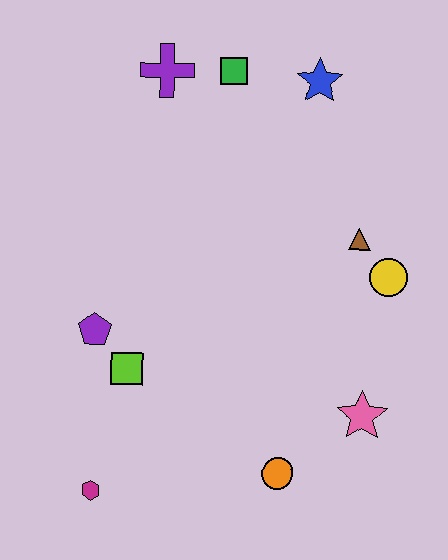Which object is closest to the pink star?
The orange circle is closest to the pink star.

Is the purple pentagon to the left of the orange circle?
Yes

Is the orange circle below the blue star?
Yes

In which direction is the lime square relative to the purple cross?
The lime square is below the purple cross.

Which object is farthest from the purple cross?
The magenta hexagon is farthest from the purple cross.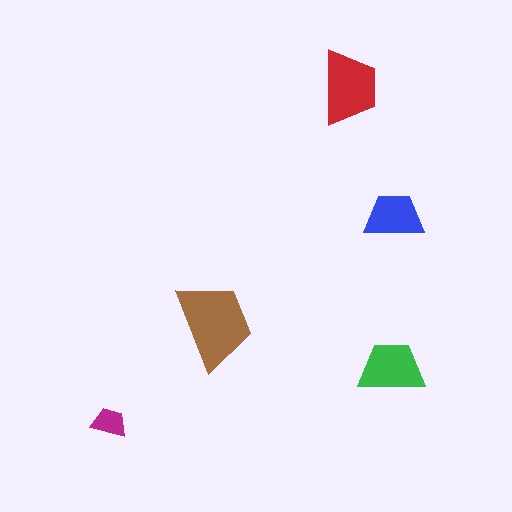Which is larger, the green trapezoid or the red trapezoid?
The red one.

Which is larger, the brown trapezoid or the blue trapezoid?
The brown one.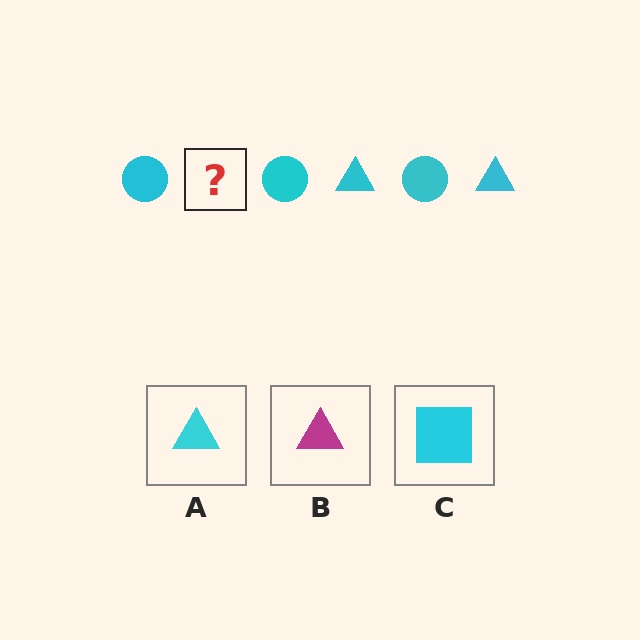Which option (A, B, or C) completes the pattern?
A.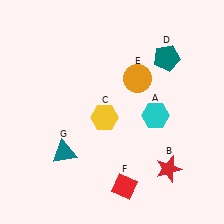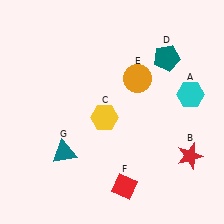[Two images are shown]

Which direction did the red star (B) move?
The red star (B) moved right.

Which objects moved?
The objects that moved are: the cyan hexagon (A), the red star (B).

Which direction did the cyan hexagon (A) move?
The cyan hexagon (A) moved right.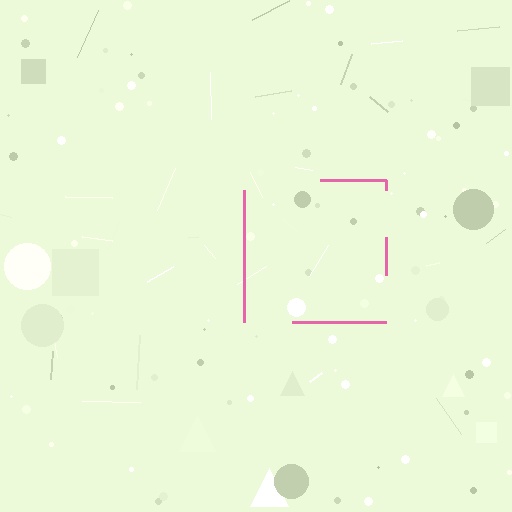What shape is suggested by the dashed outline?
The dashed outline suggests a square.